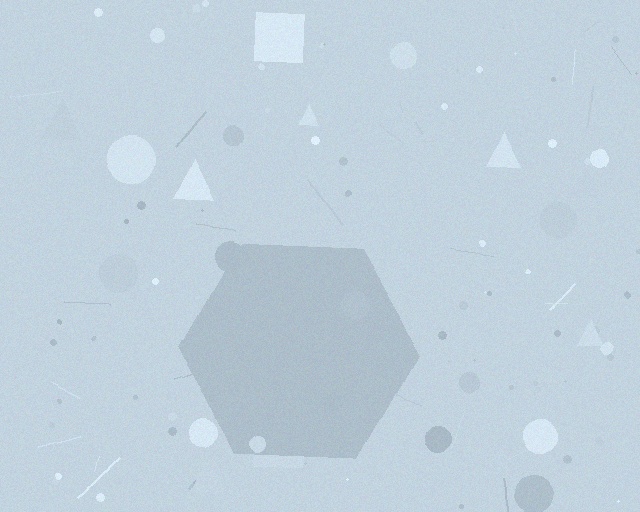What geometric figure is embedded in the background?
A hexagon is embedded in the background.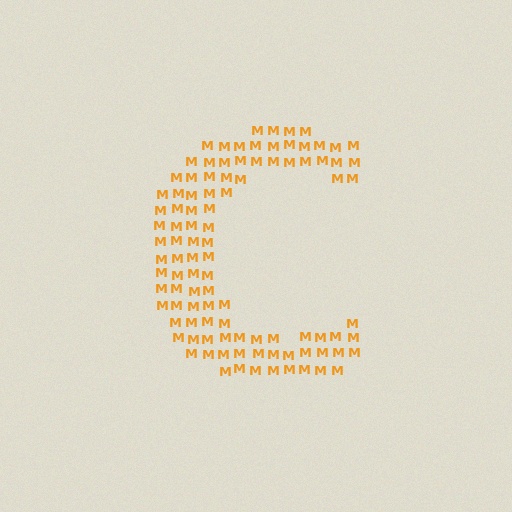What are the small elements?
The small elements are letter M's.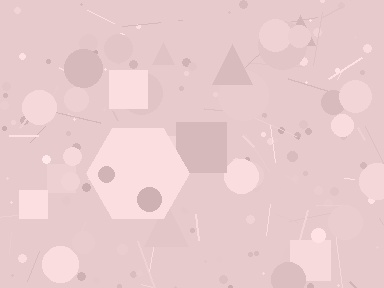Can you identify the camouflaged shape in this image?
The camouflaged shape is a hexagon.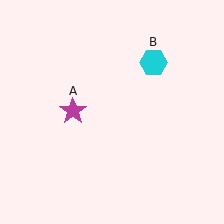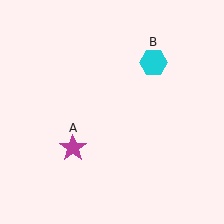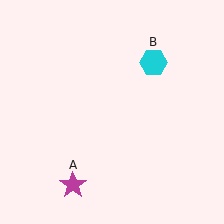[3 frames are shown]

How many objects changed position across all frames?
1 object changed position: magenta star (object A).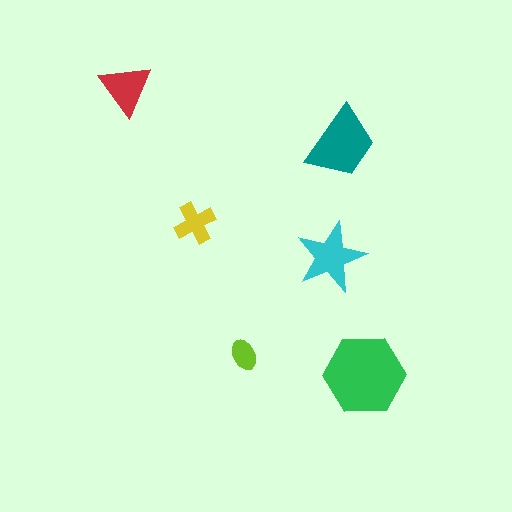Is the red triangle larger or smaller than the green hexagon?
Smaller.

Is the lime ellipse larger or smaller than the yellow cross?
Smaller.